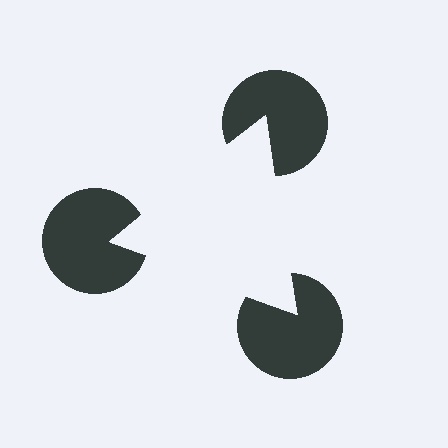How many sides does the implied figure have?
3 sides.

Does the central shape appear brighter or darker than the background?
It typically appears slightly brighter than the background, even though no actual brightness change is drawn.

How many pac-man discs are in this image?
There are 3 — one at each vertex of the illusory triangle.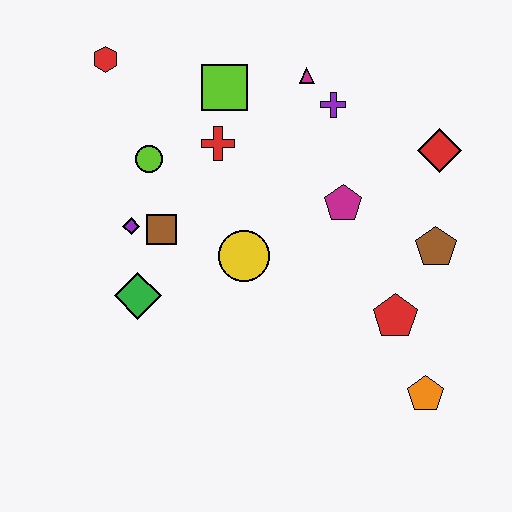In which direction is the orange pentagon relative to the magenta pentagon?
The orange pentagon is below the magenta pentagon.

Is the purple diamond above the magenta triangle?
No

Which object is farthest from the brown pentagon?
The red hexagon is farthest from the brown pentagon.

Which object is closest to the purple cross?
The magenta triangle is closest to the purple cross.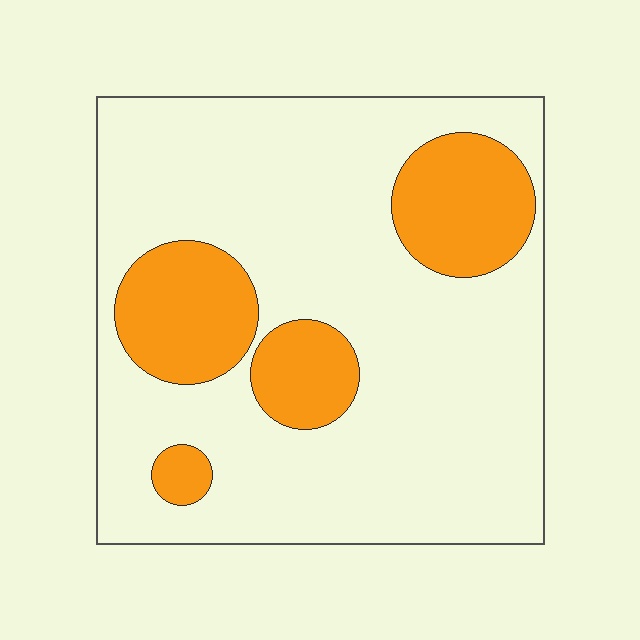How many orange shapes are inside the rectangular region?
4.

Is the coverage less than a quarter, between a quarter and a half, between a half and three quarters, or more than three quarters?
Less than a quarter.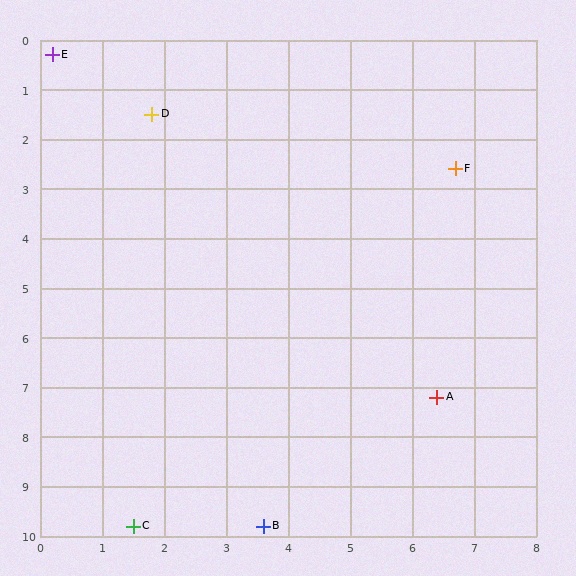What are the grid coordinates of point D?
Point D is at approximately (1.8, 1.5).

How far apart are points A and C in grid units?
Points A and C are about 5.5 grid units apart.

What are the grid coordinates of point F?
Point F is at approximately (6.7, 2.6).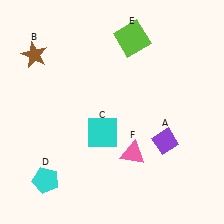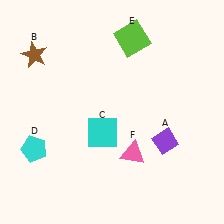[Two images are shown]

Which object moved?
The cyan pentagon (D) moved up.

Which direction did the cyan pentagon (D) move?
The cyan pentagon (D) moved up.